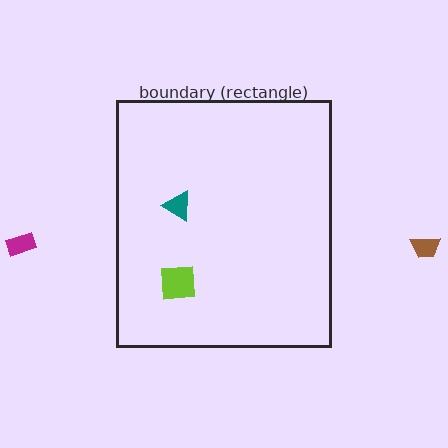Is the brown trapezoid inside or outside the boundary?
Outside.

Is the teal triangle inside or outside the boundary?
Inside.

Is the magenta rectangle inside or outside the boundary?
Outside.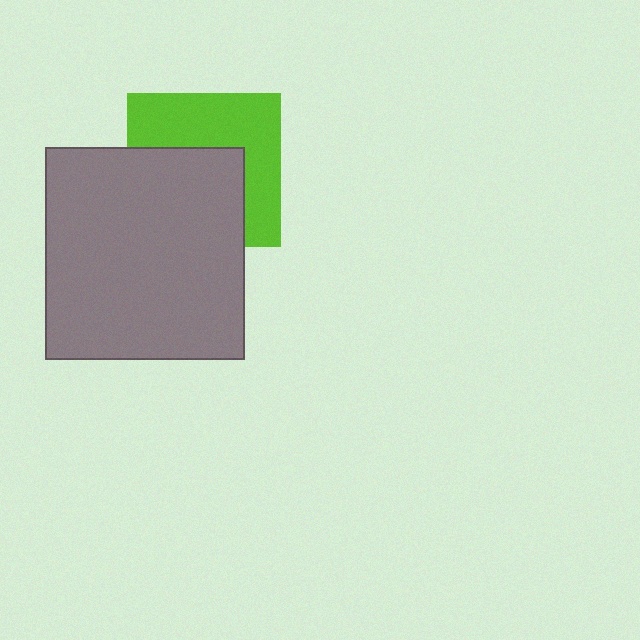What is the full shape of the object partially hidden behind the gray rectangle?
The partially hidden object is a lime square.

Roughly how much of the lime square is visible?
About half of it is visible (roughly 50%).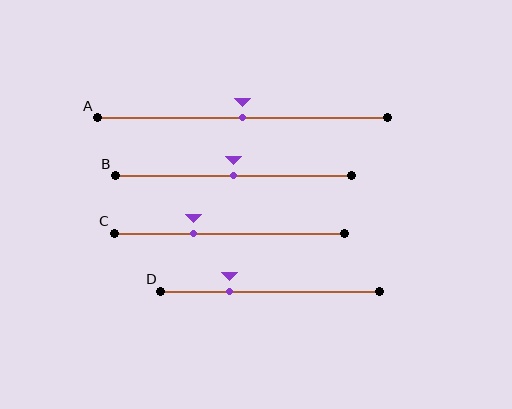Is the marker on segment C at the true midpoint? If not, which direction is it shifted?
No, the marker on segment C is shifted to the left by about 15% of the segment length.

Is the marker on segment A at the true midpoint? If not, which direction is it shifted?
Yes, the marker on segment A is at the true midpoint.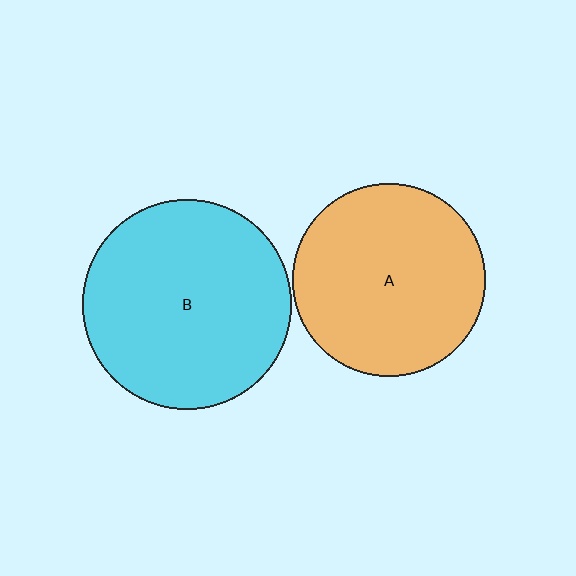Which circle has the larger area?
Circle B (cyan).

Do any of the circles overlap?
No, none of the circles overlap.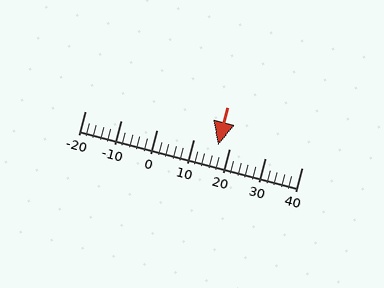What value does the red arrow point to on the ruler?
The red arrow points to approximately 17.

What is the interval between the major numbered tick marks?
The major tick marks are spaced 10 units apart.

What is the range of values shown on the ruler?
The ruler shows values from -20 to 40.